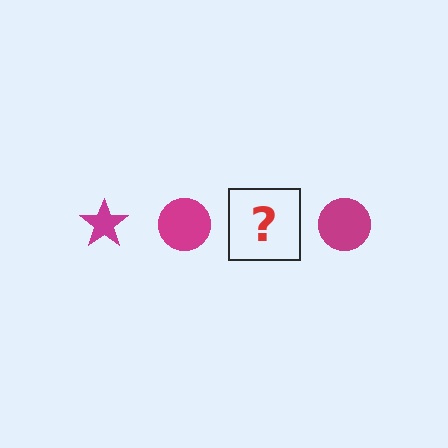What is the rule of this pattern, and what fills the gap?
The rule is that the pattern cycles through star, circle shapes in magenta. The gap should be filled with a magenta star.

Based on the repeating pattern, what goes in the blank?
The blank should be a magenta star.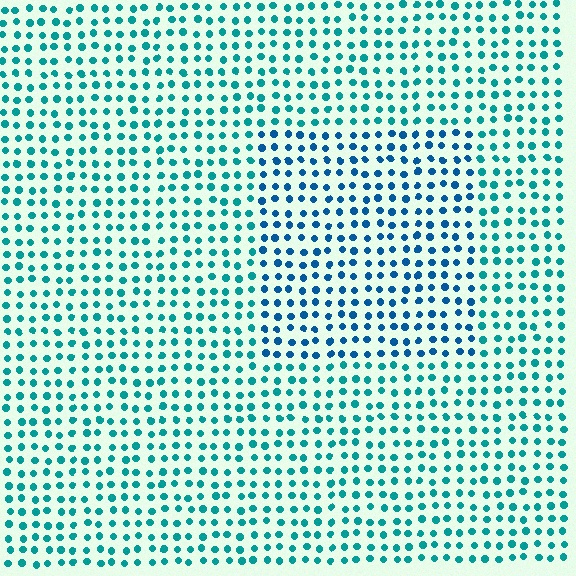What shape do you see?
I see a rectangle.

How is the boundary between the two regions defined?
The boundary is defined purely by a slight shift in hue (about 29 degrees). Spacing, size, and orientation are identical on both sides.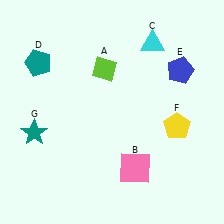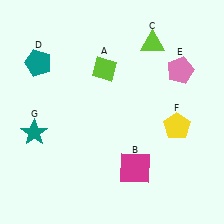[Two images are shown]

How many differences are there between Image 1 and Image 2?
There are 3 differences between the two images.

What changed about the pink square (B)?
In Image 1, B is pink. In Image 2, it changed to magenta.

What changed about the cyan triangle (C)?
In Image 1, C is cyan. In Image 2, it changed to lime.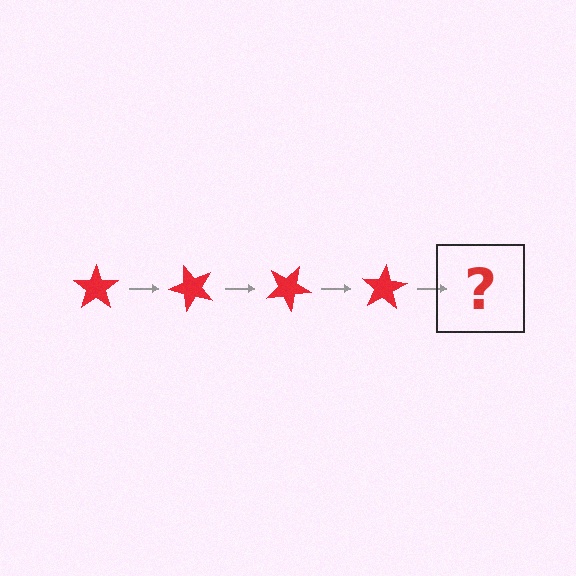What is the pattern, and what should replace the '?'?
The pattern is that the star rotates 50 degrees each step. The '?' should be a red star rotated 200 degrees.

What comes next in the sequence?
The next element should be a red star rotated 200 degrees.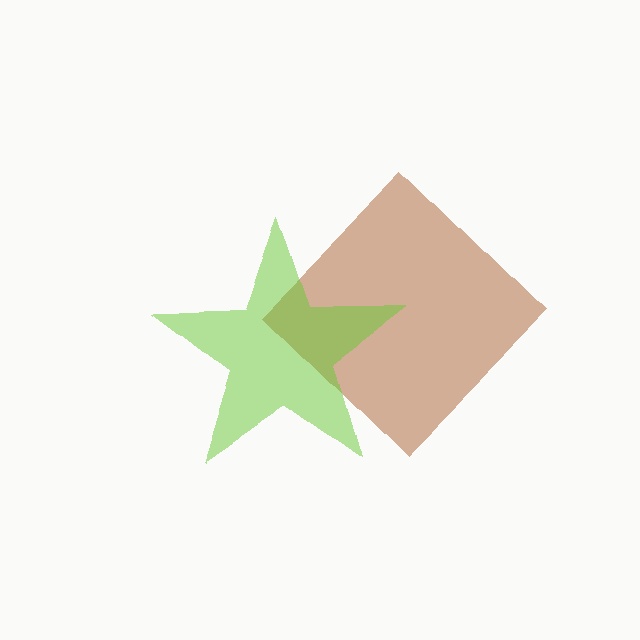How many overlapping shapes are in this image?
There are 2 overlapping shapes in the image.